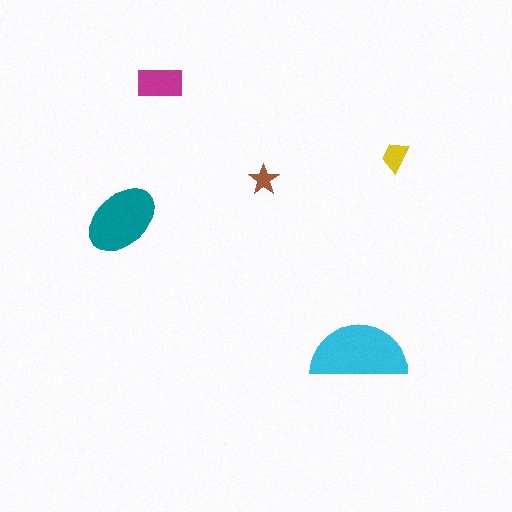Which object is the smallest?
The brown star.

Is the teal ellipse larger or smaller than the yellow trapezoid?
Larger.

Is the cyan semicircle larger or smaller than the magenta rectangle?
Larger.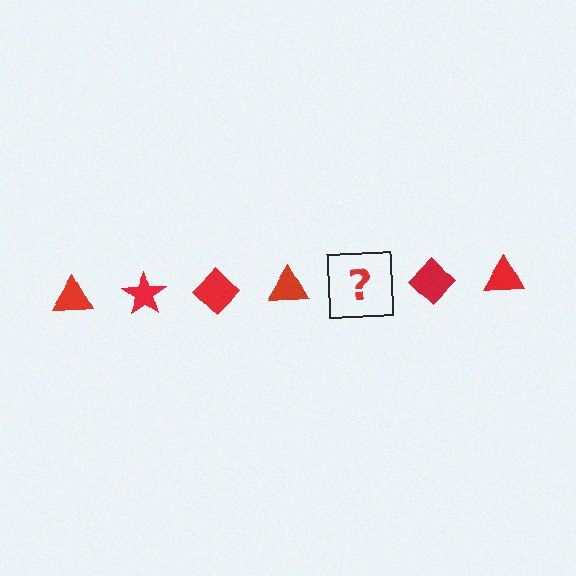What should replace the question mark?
The question mark should be replaced with a red star.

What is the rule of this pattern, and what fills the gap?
The rule is that the pattern cycles through triangle, star, diamond shapes in red. The gap should be filled with a red star.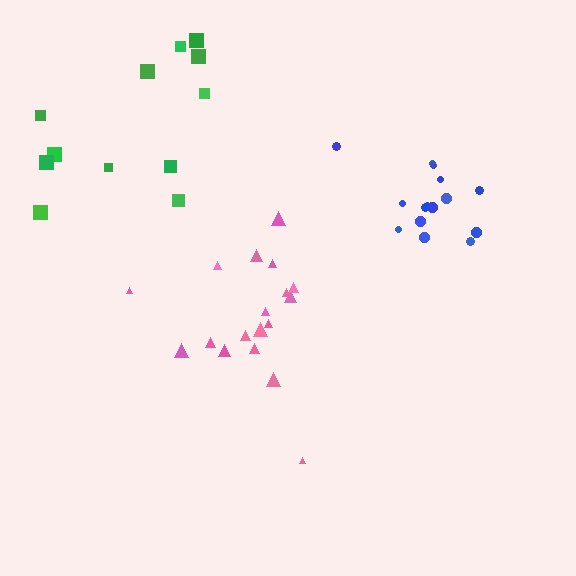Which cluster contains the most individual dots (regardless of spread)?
Pink (18).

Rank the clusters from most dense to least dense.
blue, pink, green.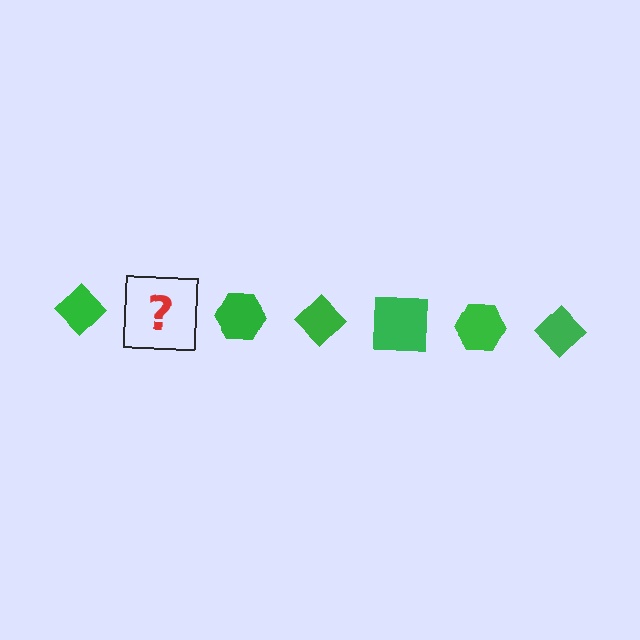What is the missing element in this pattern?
The missing element is a green square.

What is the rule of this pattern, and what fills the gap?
The rule is that the pattern cycles through diamond, square, hexagon shapes in green. The gap should be filled with a green square.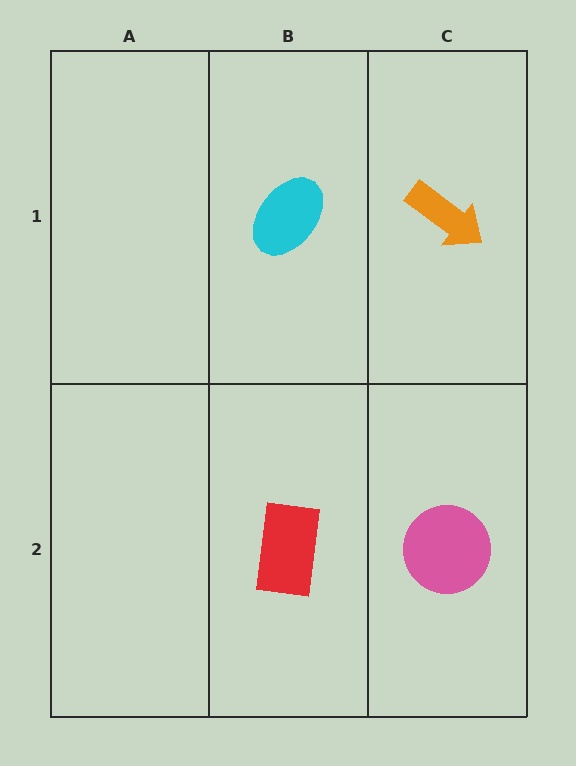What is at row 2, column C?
A pink circle.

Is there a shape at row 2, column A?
No, that cell is empty.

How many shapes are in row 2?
2 shapes.